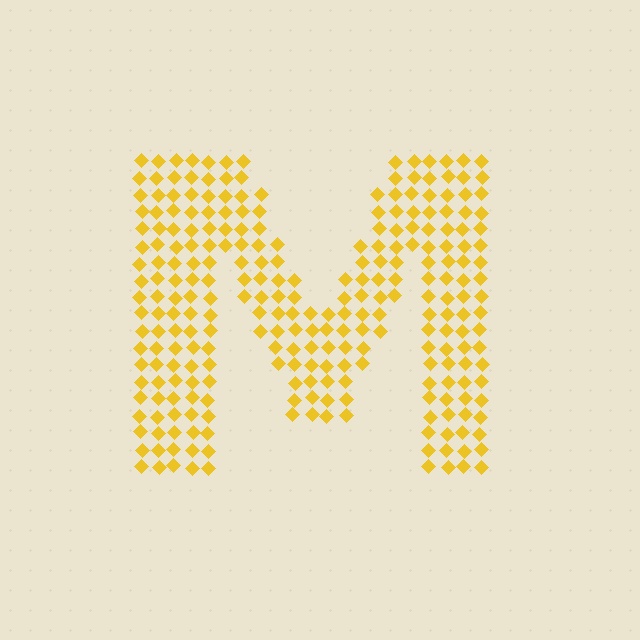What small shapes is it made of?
It is made of small diamonds.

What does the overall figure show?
The overall figure shows the letter M.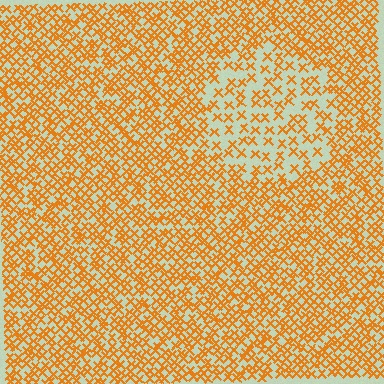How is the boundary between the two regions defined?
The boundary is defined by a change in element density (approximately 2.1x ratio). All elements are the same color, size, and shape.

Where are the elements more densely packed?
The elements are more densely packed outside the circle boundary.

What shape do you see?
I see a circle.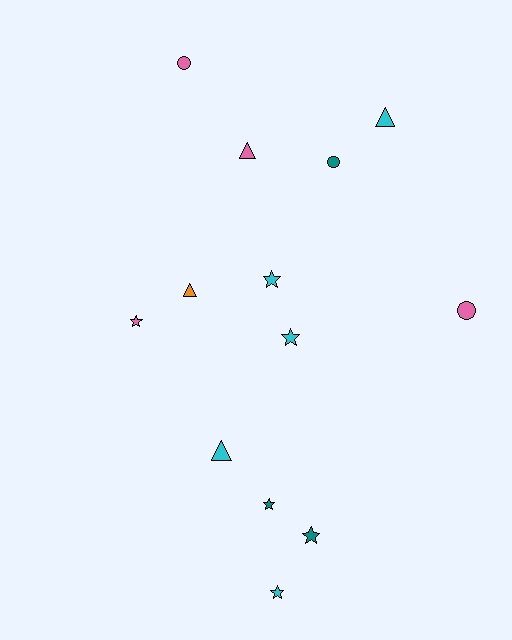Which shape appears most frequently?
Star, with 6 objects.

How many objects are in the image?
There are 13 objects.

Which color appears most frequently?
Cyan, with 5 objects.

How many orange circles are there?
There are no orange circles.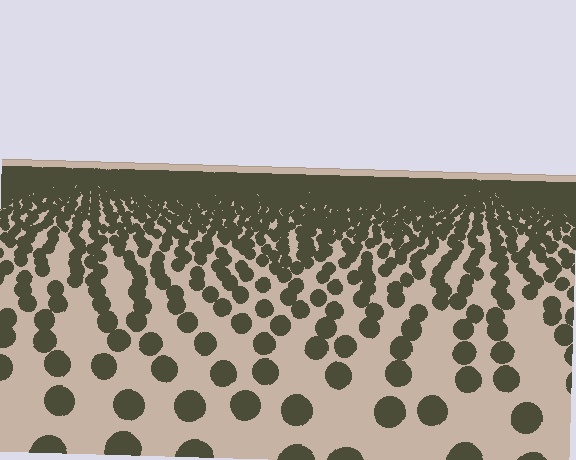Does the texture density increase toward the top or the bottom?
Density increases toward the top.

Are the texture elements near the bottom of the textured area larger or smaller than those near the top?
Larger. Near the bottom, elements are closer to the viewer and appear at a bigger on-screen size.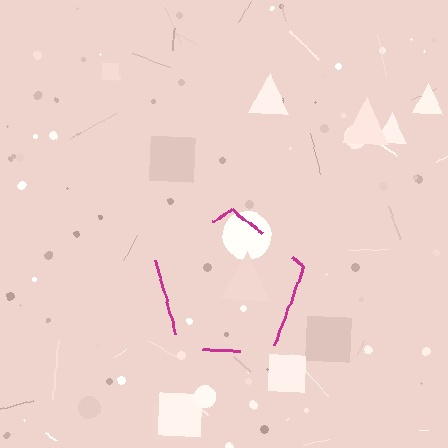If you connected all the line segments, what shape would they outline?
They would outline a pentagon.